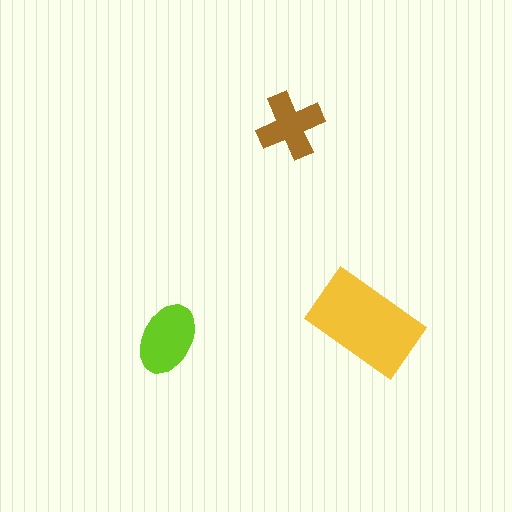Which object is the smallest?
The brown cross.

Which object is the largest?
The yellow rectangle.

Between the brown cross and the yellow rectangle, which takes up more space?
The yellow rectangle.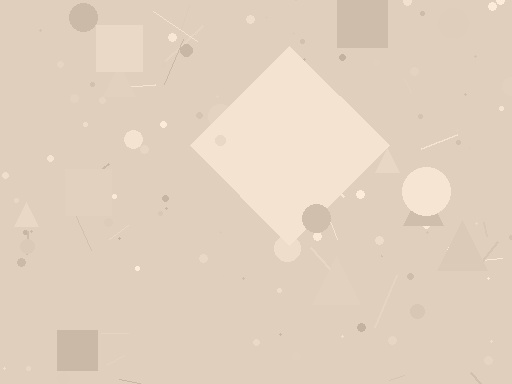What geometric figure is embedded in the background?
A diamond is embedded in the background.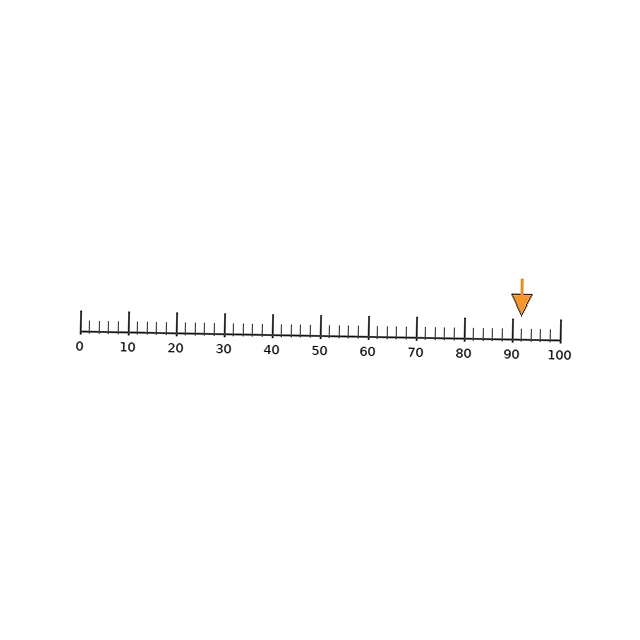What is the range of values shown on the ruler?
The ruler shows values from 0 to 100.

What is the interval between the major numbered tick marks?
The major tick marks are spaced 10 units apart.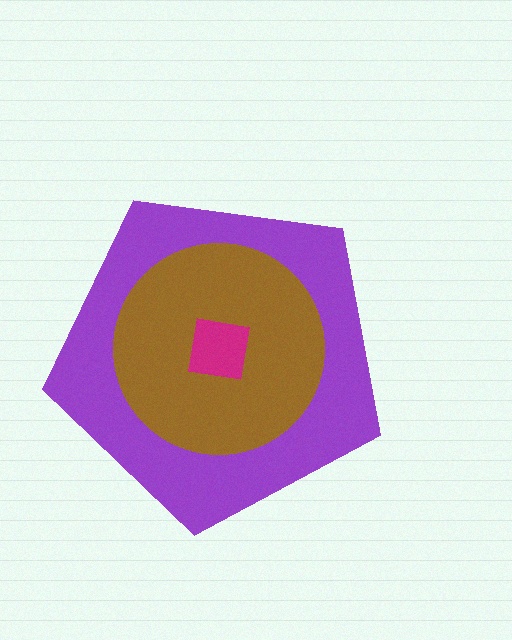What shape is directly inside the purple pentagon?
The brown circle.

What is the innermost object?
The magenta square.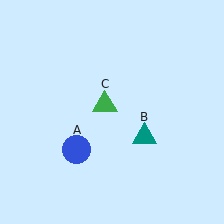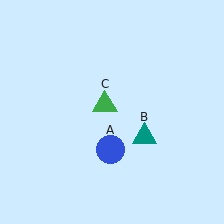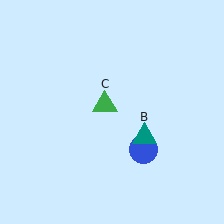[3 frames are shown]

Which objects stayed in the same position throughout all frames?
Teal triangle (object B) and green triangle (object C) remained stationary.